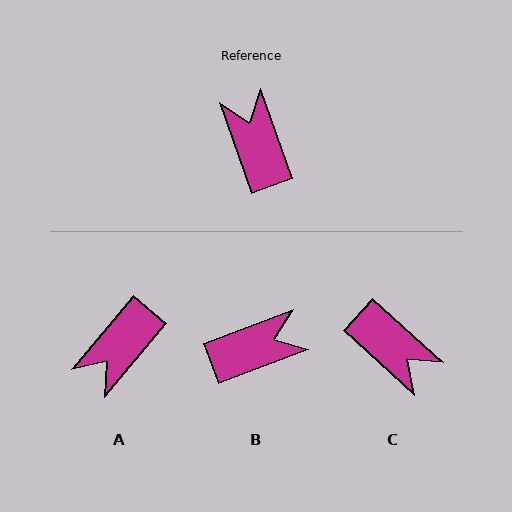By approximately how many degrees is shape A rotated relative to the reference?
Approximately 120 degrees counter-clockwise.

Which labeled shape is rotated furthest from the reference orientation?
C, about 152 degrees away.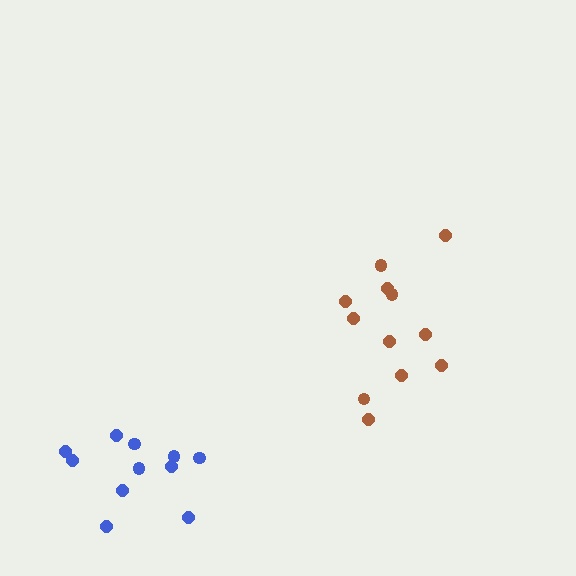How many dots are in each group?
Group 1: 12 dots, Group 2: 11 dots (23 total).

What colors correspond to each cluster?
The clusters are colored: brown, blue.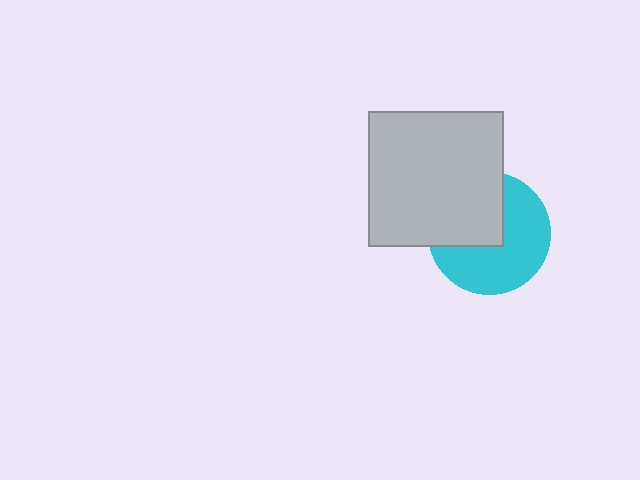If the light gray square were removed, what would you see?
You would see the complete cyan circle.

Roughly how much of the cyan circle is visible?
About half of it is visible (roughly 59%).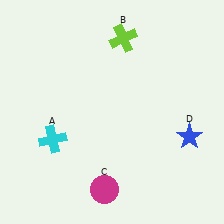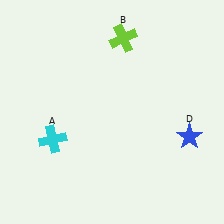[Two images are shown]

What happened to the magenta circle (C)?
The magenta circle (C) was removed in Image 2. It was in the bottom-left area of Image 1.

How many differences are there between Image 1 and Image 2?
There is 1 difference between the two images.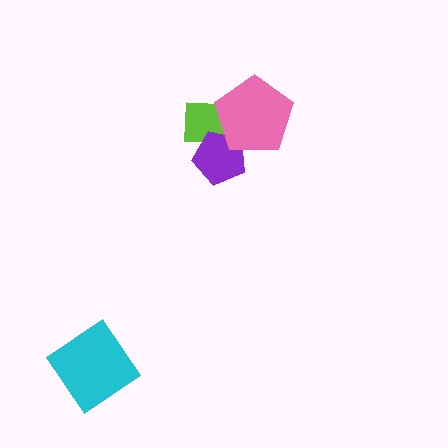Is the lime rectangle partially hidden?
Yes, it is partially covered by another shape.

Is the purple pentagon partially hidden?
Yes, it is partially covered by another shape.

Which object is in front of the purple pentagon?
The pink pentagon is in front of the purple pentagon.